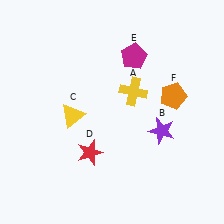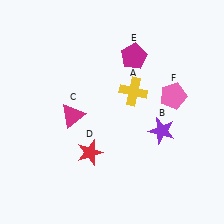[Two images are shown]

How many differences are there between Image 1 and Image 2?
There are 2 differences between the two images.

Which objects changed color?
C changed from yellow to magenta. F changed from orange to pink.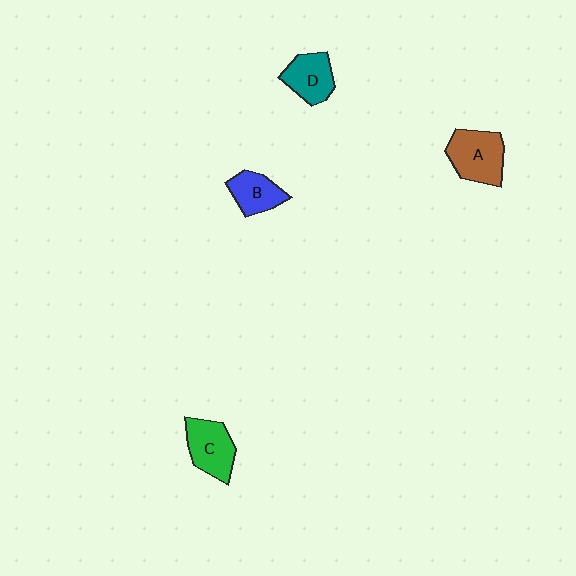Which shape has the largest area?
Shape A (brown).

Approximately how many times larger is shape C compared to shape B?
Approximately 1.3 times.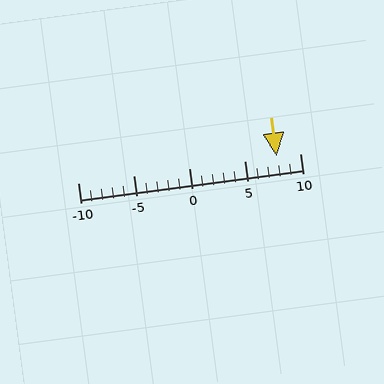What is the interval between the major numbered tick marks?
The major tick marks are spaced 5 units apart.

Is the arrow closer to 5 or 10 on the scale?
The arrow is closer to 10.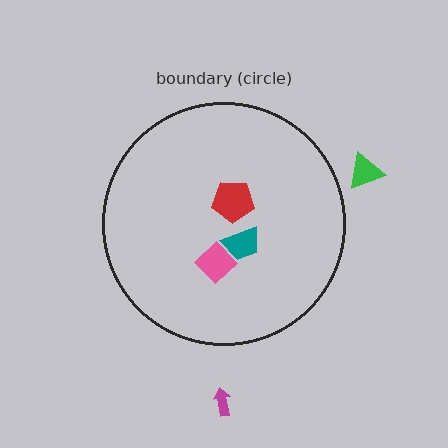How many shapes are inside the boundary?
3 inside, 2 outside.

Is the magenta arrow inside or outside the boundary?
Outside.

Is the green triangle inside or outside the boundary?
Outside.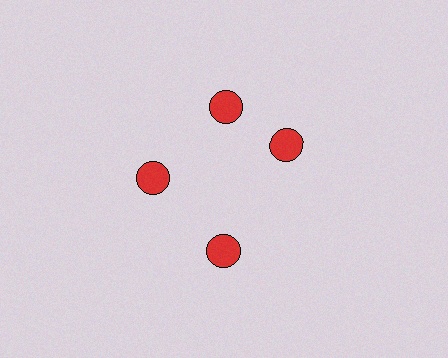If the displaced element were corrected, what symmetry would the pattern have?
It would have 4-fold rotational symmetry — the pattern would map onto itself every 90 degrees.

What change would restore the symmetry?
The symmetry would be restored by rotating it back into even spacing with its neighbors so that all 4 circles sit at equal angles and equal distance from the center.